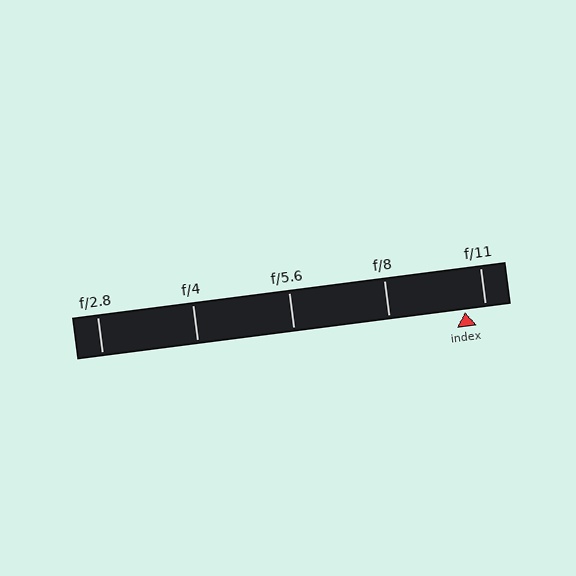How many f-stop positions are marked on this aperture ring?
There are 5 f-stop positions marked.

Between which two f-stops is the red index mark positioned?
The index mark is between f/8 and f/11.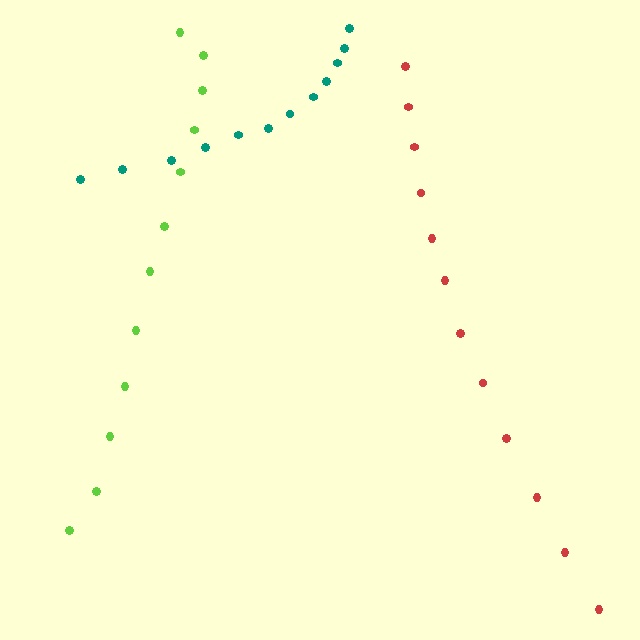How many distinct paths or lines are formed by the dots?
There are 3 distinct paths.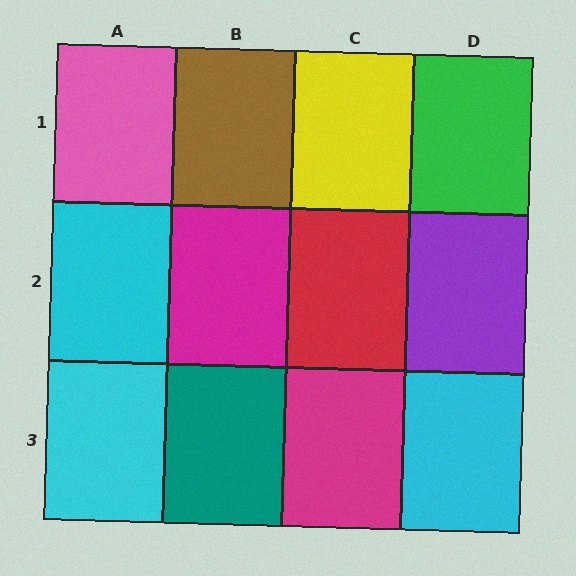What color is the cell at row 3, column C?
Magenta.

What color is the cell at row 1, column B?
Brown.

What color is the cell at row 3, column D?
Cyan.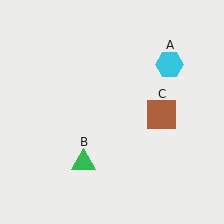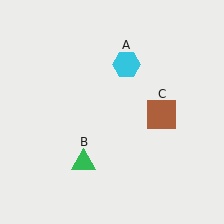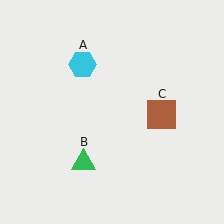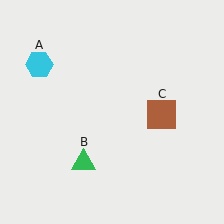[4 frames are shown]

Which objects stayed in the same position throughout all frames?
Green triangle (object B) and brown square (object C) remained stationary.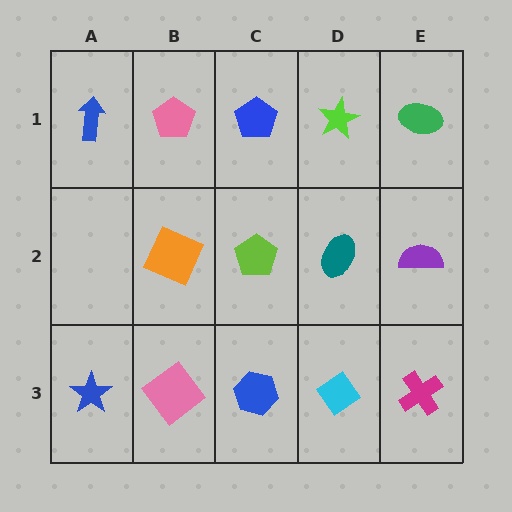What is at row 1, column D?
A lime star.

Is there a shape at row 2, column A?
No, that cell is empty.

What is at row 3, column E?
A magenta cross.